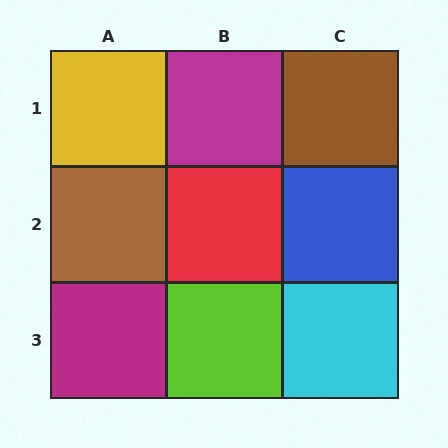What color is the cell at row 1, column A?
Yellow.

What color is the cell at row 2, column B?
Red.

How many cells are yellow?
1 cell is yellow.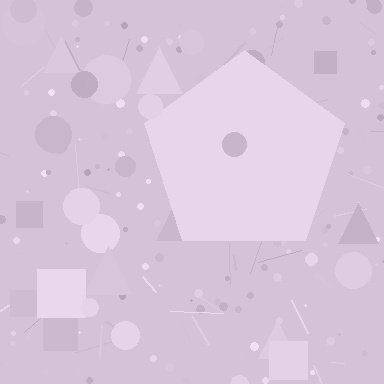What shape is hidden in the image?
A pentagon is hidden in the image.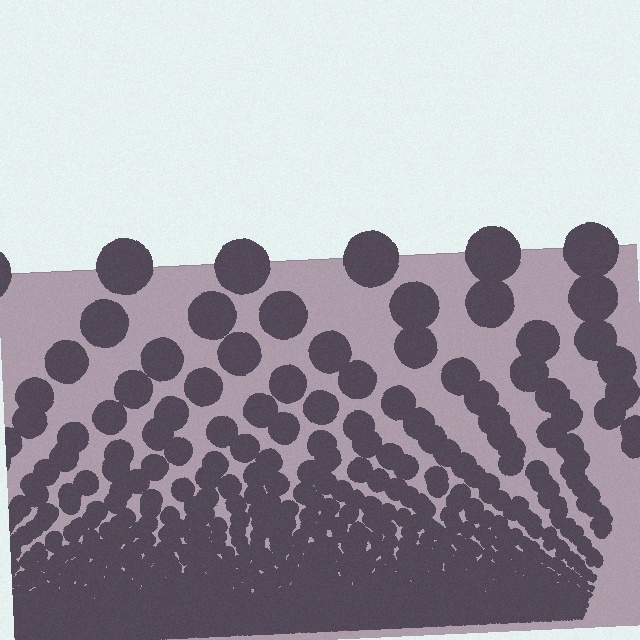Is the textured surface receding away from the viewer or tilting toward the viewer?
The surface appears to tilt toward the viewer. Texture elements get larger and sparser toward the top.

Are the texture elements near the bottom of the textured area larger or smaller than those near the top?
Smaller. The gradient is inverted — elements near the bottom are smaller and denser.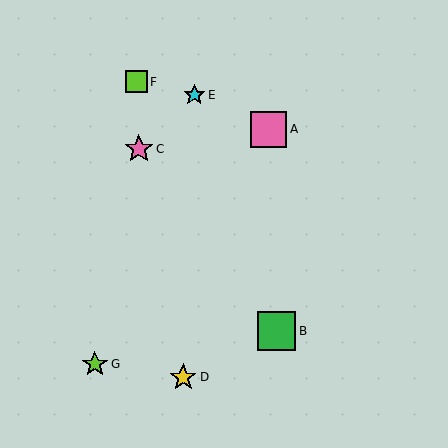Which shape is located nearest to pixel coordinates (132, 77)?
The lime square (labeled F) at (136, 82) is nearest to that location.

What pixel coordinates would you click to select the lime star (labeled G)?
Click at (95, 364) to select the lime star G.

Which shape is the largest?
The green square (labeled B) is the largest.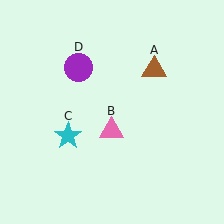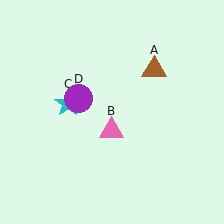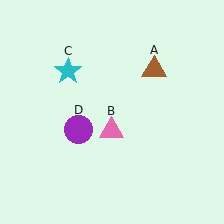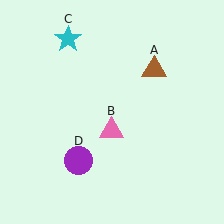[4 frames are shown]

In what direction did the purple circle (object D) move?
The purple circle (object D) moved down.